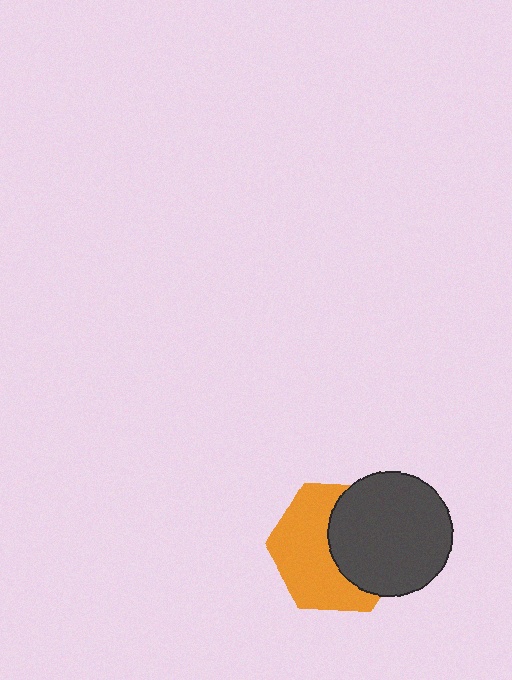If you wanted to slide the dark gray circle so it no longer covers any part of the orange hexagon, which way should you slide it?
Slide it right — that is the most direct way to separate the two shapes.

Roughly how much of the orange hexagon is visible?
About half of it is visible (roughly 54%).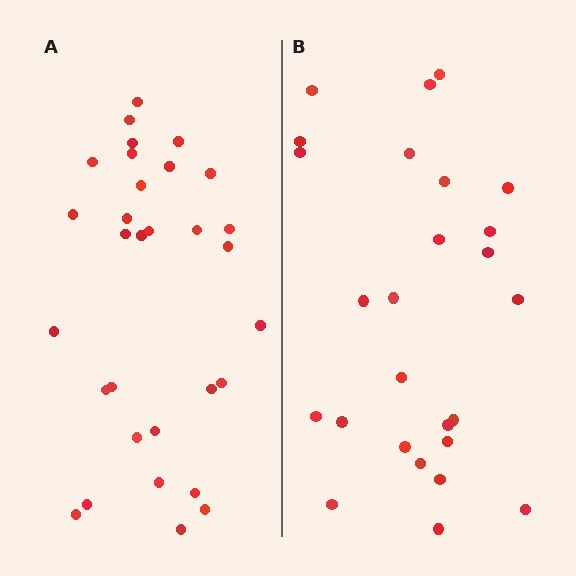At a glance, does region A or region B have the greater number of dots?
Region A (the left region) has more dots.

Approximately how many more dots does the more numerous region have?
Region A has about 5 more dots than region B.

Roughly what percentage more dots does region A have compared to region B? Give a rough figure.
About 20% more.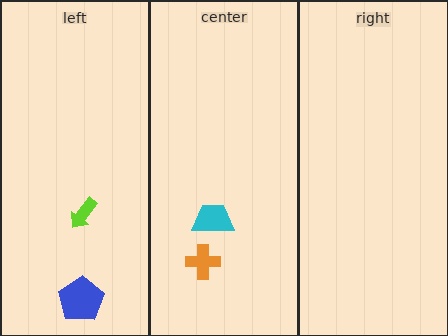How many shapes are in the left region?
2.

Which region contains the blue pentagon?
The left region.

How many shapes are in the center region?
2.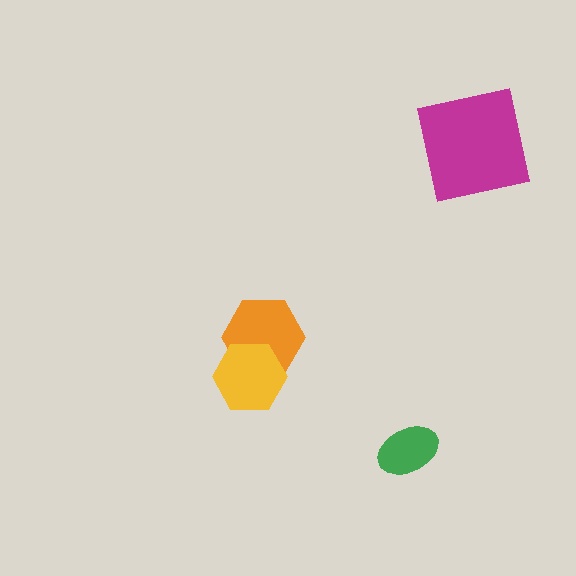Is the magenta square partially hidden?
No, no other shape covers it.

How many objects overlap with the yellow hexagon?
1 object overlaps with the yellow hexagon.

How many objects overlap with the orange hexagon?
1 object overlaps with the orange hexagon.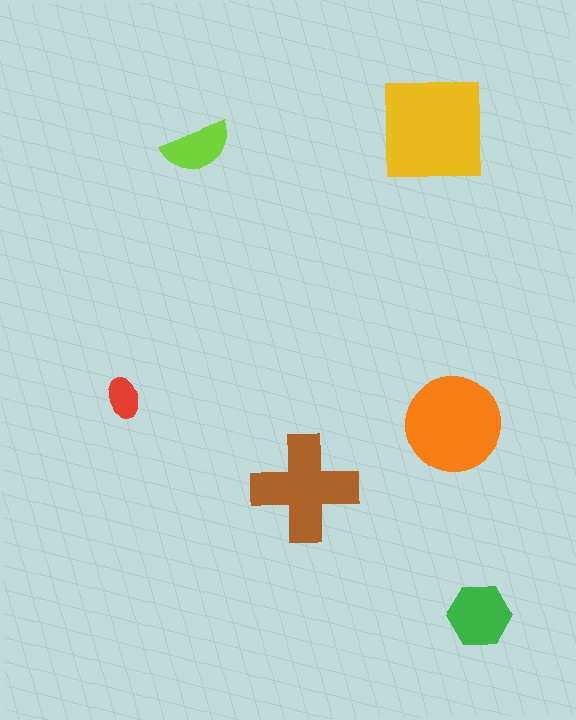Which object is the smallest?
The red ellipse.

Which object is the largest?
The yellow square.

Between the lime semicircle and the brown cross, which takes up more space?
The brown cross.